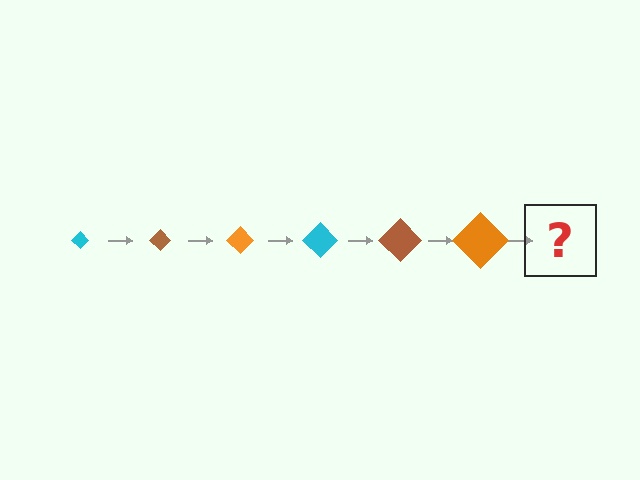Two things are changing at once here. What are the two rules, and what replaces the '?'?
The two rules are that the diamond grows larger each step and the color cycles through cyan, brown, and orange. The '?' should be a cyan diamond, larger than the previous one.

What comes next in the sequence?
The next element should be a cyan diamond, larger than the previous one.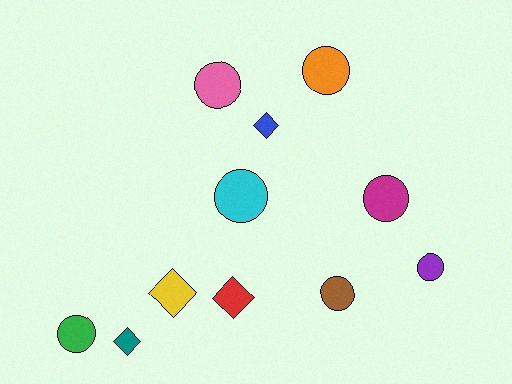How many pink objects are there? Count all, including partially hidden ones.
There is 1 pink object.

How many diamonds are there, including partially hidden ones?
There are 4 diamonds.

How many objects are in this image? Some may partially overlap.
There are 11 objects.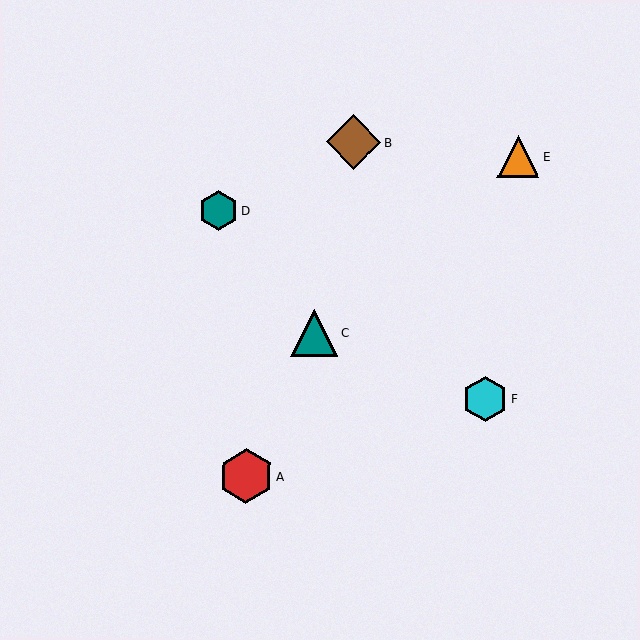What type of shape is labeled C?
Shape C is a teal triangle.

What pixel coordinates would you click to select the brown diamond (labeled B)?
Click at (353, 142) to select the brown diamond B.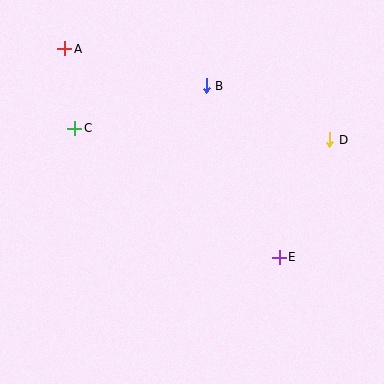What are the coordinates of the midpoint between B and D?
The midpoint between B and D is at (268, 113).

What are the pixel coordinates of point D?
Point D is at (330, 140).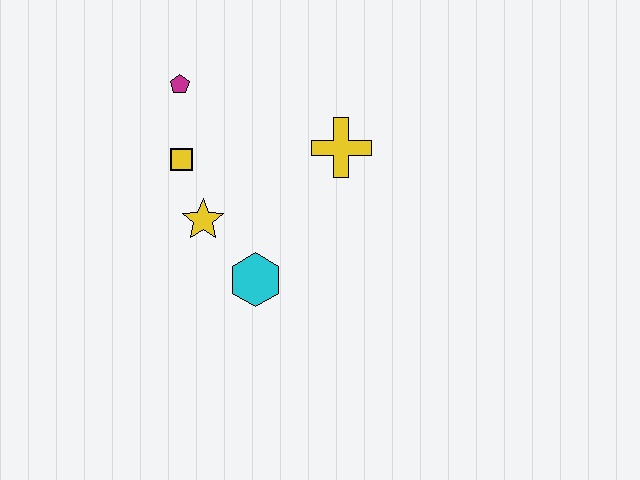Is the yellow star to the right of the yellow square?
Yes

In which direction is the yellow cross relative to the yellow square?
The yellow cross is to the right of the yellow square.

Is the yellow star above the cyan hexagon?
Yes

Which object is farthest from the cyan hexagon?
The magenta pentagon is farthest from the cyan hexagon.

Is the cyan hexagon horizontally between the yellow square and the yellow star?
No